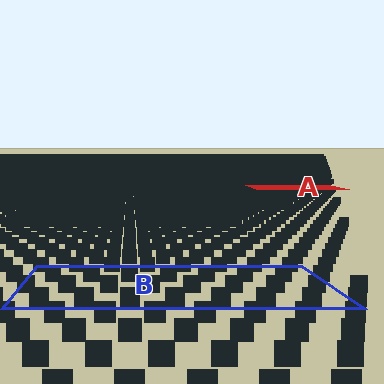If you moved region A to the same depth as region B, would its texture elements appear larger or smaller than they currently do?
They would appear larger. At a closer depth, the same texture elements are projected at a bigger on-screen size.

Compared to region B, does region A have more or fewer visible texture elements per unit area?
Region A has more texture elements per unit area — they are packed more densely because it is farther away.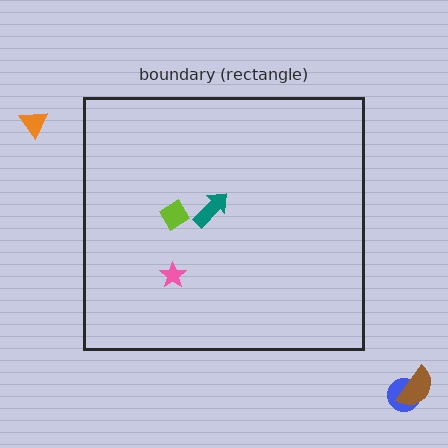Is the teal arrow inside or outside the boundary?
Inside.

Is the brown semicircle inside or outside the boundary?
Outside.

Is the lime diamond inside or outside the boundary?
Inside.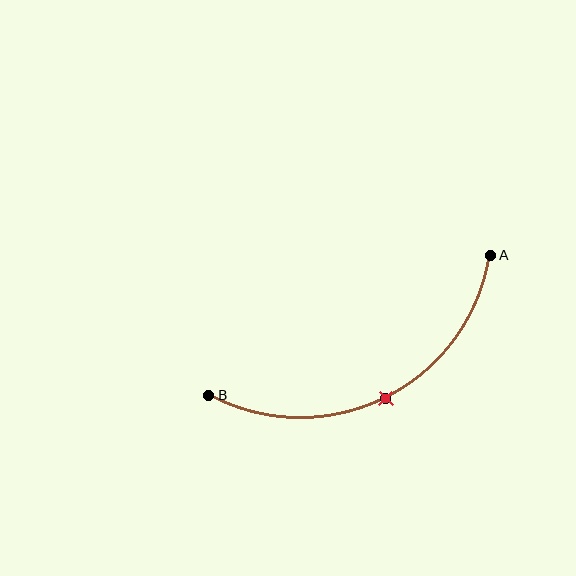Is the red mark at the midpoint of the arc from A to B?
Yes. The red mark lies on the arc at equal arc-length from both A and B — it is the arc midpoint.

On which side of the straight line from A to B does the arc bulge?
The arc bulges below the straight line connecting A and B.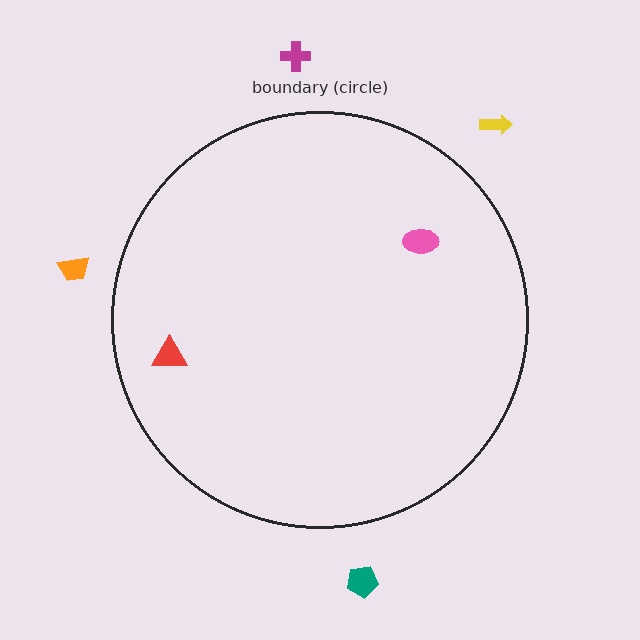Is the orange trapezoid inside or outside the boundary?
Outside.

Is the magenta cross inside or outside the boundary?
Outside.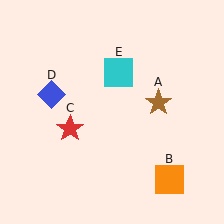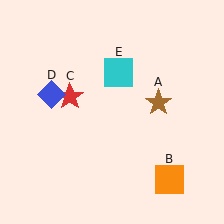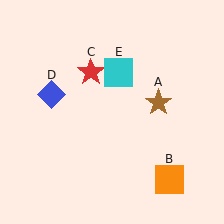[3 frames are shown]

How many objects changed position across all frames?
1 object changed position: red star (object C).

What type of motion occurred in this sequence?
The red star (object C) rotated clockwise around the center of the scene.